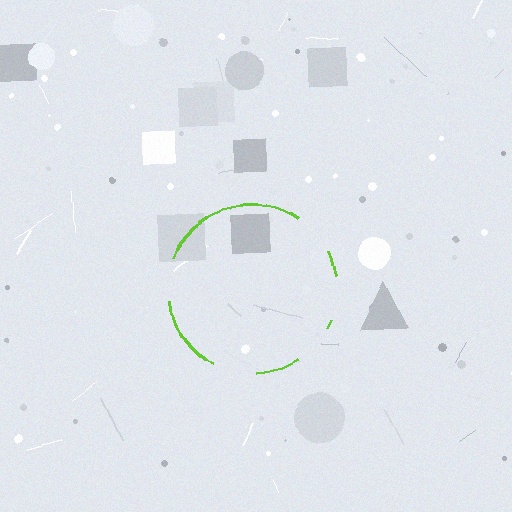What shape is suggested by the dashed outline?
The dashed outline suggests a circle.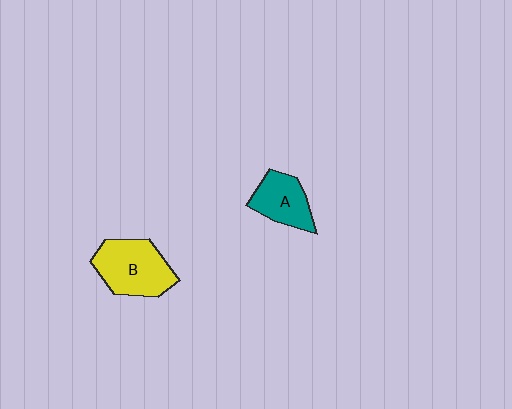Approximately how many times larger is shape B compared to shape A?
Approximately 1.5 times.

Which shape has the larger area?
Shape B (yellow).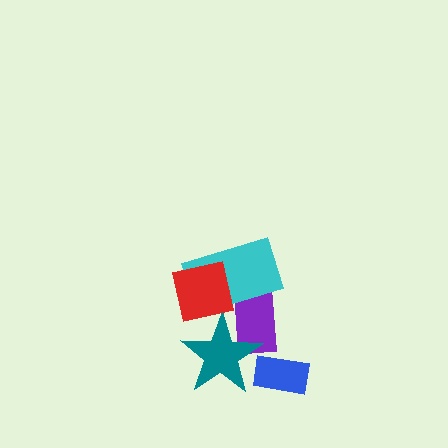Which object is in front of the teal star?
The red square is in front of the teal star.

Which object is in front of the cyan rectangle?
The red square is in front of the cyan rectangle.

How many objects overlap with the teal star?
2 objects overlap with the teal star.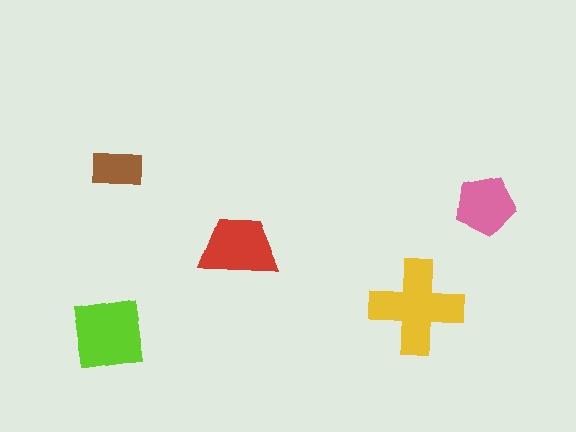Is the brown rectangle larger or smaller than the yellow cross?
Smaller.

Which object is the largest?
The yellow cross.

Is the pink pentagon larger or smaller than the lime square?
Smaller.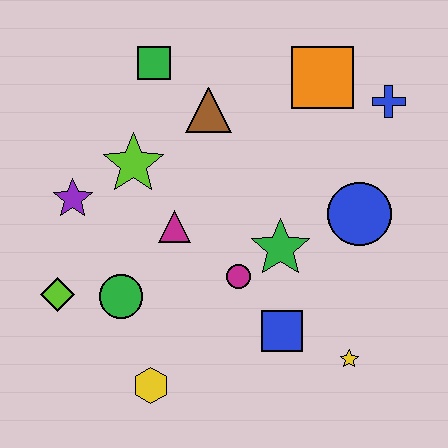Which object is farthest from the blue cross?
The lime diamond is farthest from the blue cross.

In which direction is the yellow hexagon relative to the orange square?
The yellow hexagon is below the orange square.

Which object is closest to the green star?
The magenta circle is closest to the green star.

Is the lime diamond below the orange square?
Yes